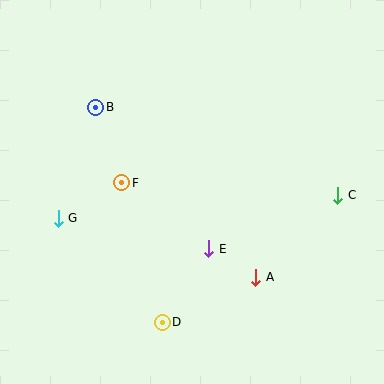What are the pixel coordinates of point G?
Point G is at (58, 218).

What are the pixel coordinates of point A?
Point A is at (256, 277).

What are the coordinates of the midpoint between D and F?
The midpoint between D and F is at (142, 252).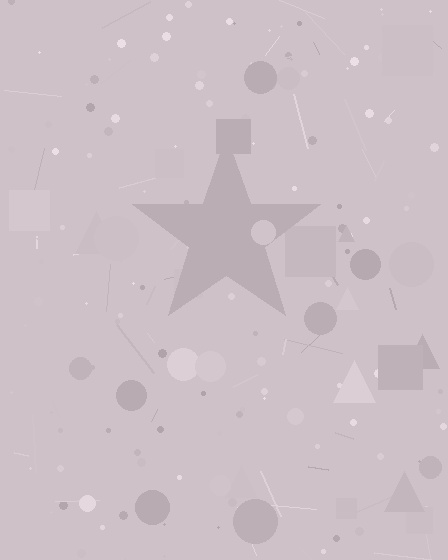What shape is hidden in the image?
A star is hidden in the image.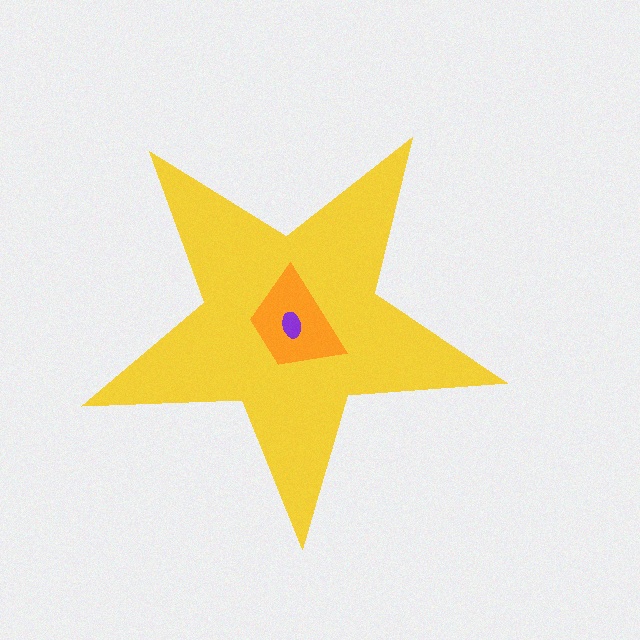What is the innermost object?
The purple ellipse.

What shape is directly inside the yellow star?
The orange trapezoid.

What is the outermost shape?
The yellow star.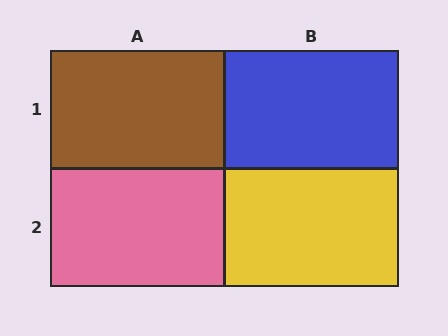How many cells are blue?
1 cell is blue.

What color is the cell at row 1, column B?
Blue.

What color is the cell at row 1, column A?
Brown.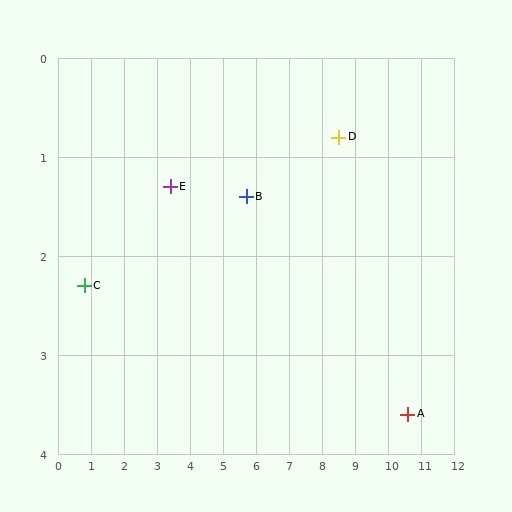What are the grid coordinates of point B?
Point B is at approximately (5.7, 1.4).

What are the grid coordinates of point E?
Point E is at approximately (3.4, 1.3).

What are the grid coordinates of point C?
Point C is at approximately (0.8, 2.3).